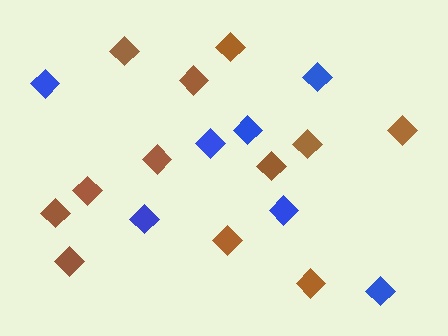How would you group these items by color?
There are 2 groups: one group of blue diamonds (7) and one group of brown diamonds (12).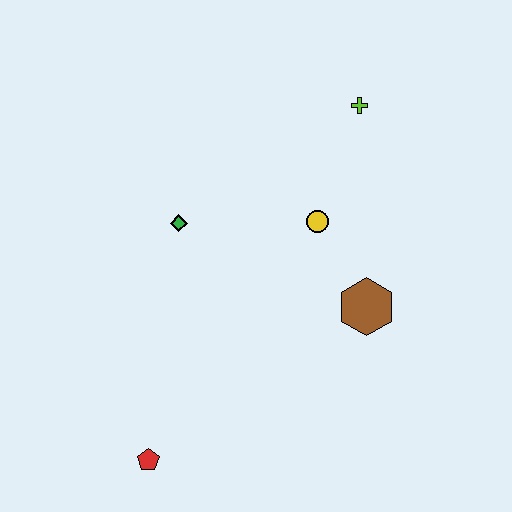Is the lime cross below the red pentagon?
No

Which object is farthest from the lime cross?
The red pentagon is farthest from the lime cross.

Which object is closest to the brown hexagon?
The yellow circle is closest to the brown hexagon.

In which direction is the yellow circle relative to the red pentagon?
The yellow circle is above the red pentagon.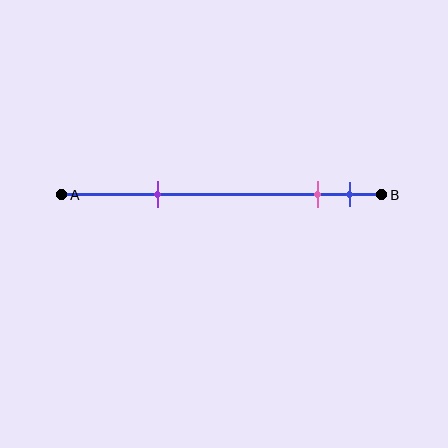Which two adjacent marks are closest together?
The pink and blue marks are the closest adjacent pair.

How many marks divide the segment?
There are 3 marks dividing the segment.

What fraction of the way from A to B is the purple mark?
The purple mark is approximately 30% (0.3) of the way from A to B.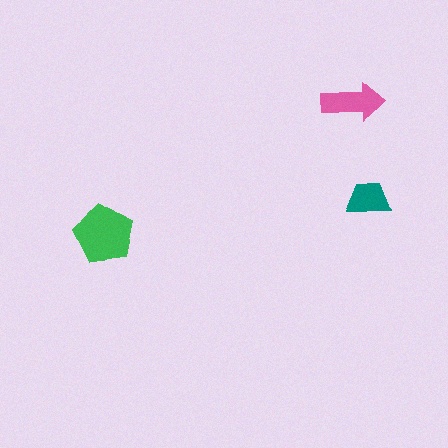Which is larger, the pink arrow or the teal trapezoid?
The pink arrow.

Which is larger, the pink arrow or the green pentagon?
The green pentagon.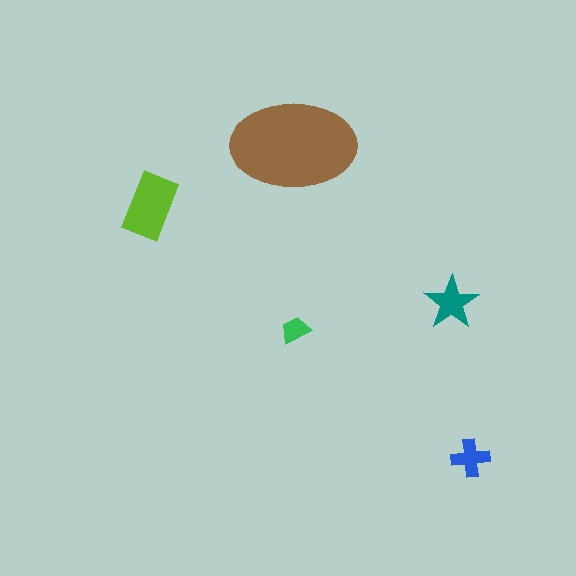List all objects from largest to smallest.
The brown ellipse, the lime rectangle, the teal star, the blue cross, the green trapezoid.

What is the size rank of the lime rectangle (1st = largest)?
2nd.